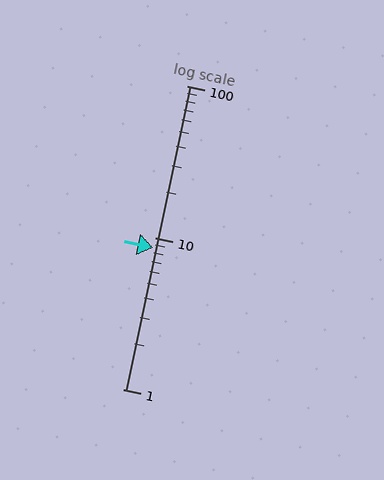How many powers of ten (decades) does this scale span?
The scale spans 2 decades, from 1 to 100.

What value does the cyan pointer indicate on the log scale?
The pointer indicates approximately 8.6.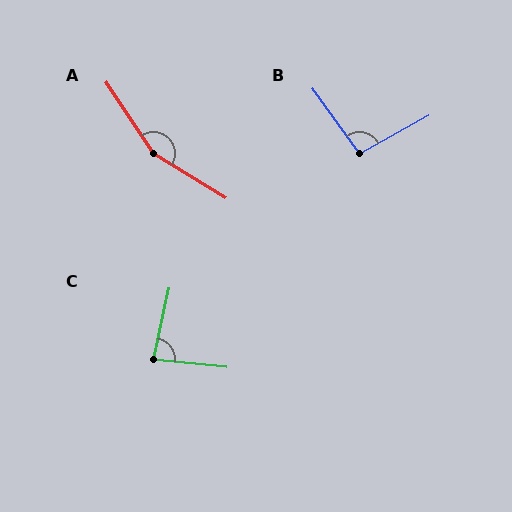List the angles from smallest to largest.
C (84°), B (97°), A (155°).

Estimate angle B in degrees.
Approximately 97 degrees.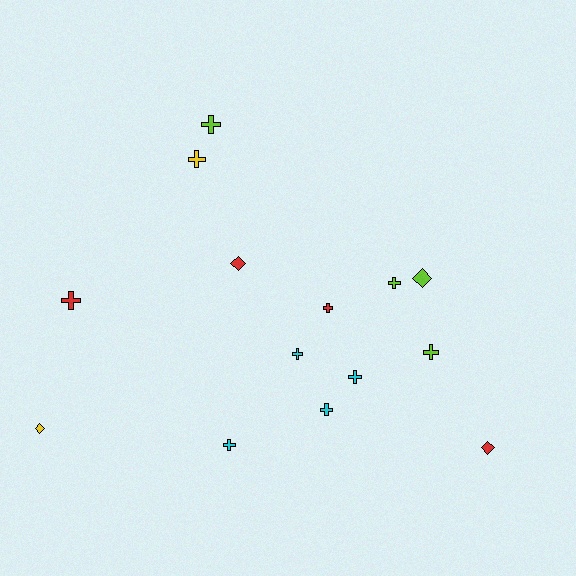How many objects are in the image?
There are 14 objects.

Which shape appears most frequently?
Cross, with 10 objects.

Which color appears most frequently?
Lime, with 4 objects.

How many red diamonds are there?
There are 2 red diamonds.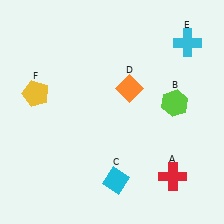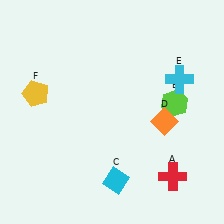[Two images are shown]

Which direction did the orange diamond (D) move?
The orange diamond (D) moved right.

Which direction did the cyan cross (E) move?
The cyan cross (E) moved down.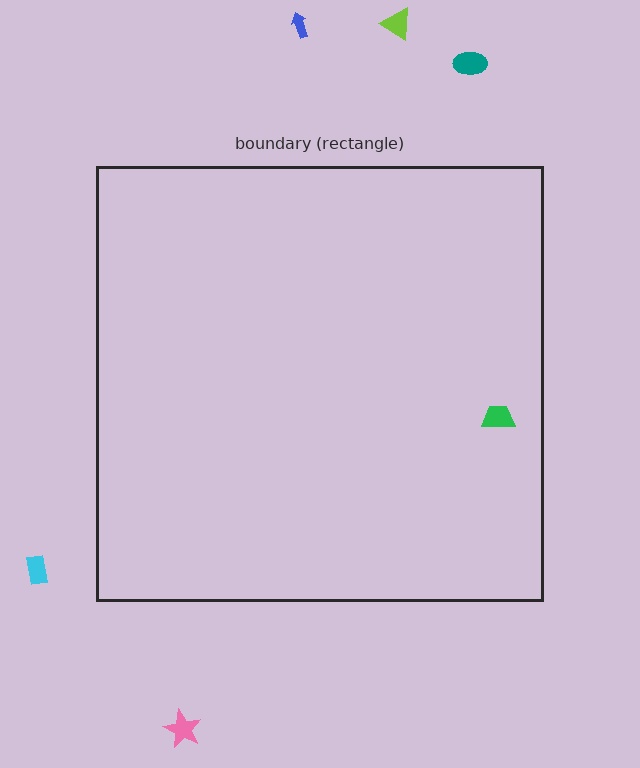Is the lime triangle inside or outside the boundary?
Outside.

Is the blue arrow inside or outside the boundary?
Outside.